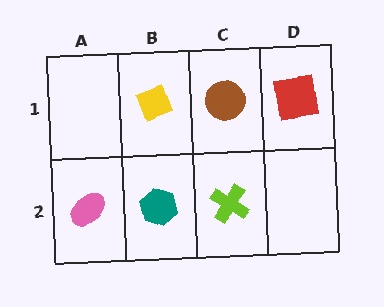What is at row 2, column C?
A lime cross.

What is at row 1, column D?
A red square.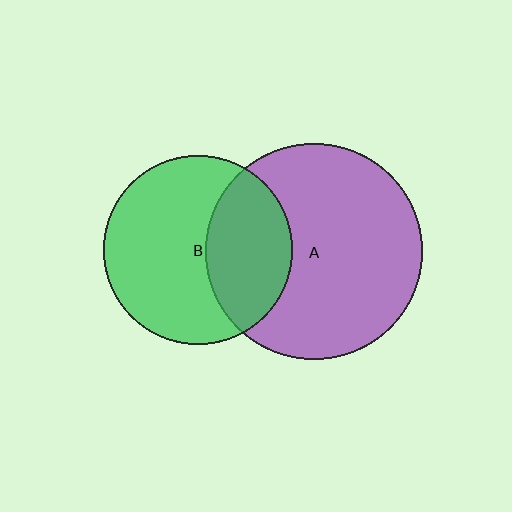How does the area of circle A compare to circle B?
Approximately 1.3 times.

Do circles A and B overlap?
Yes.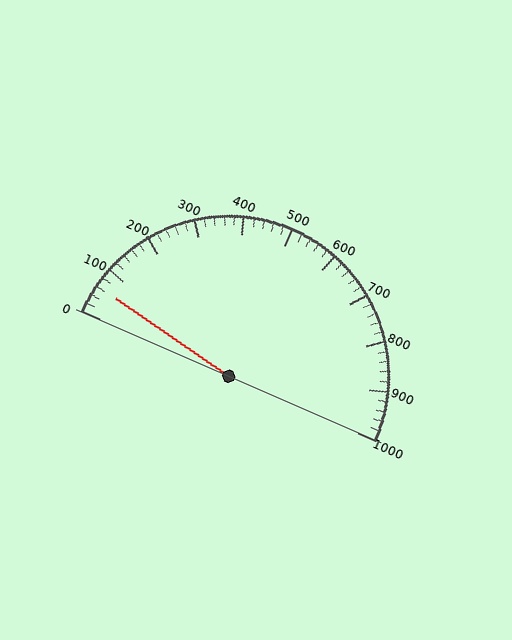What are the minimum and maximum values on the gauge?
The gauge ranges from 0 to 1000.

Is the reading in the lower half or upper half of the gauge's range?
The reading is in the lower half of the range (0 to 1000).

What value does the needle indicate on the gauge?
The needle indicates approximately 60.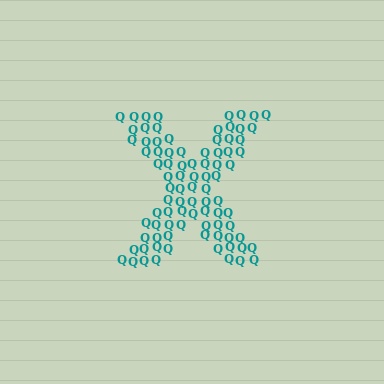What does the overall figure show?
The overall figure shows the letter X.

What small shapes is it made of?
It is made of small letter Q's.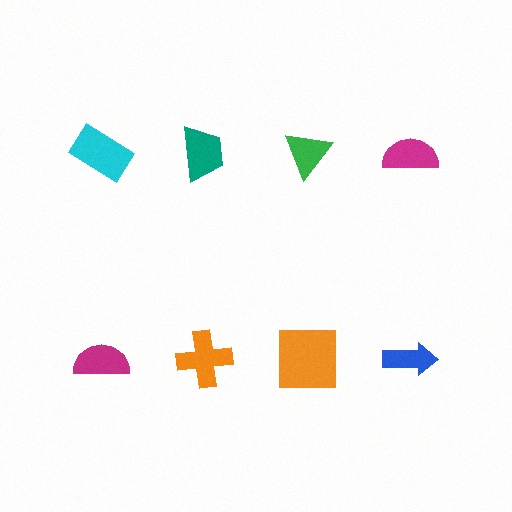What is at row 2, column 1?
A magenta semicircle.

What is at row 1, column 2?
A teal trapezoid.